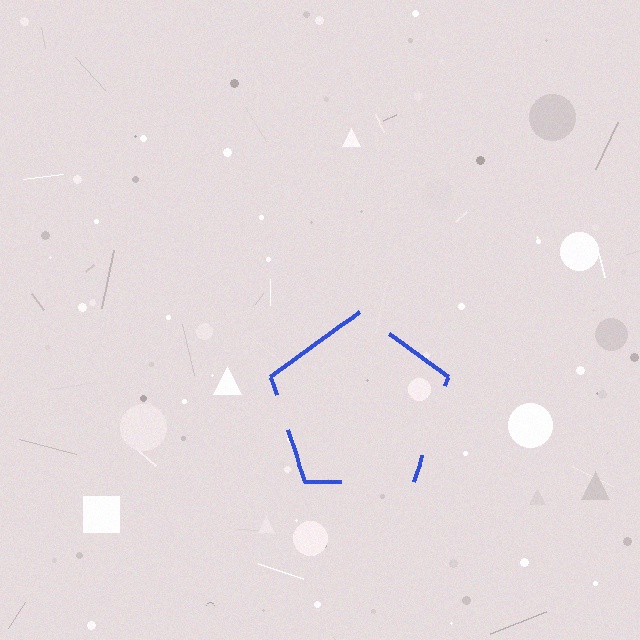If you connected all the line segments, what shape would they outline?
They would outline a pentagon.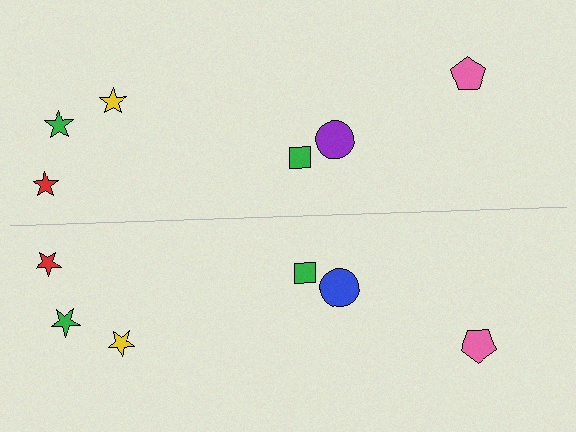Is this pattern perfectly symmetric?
No, the pattern is not perfectly symmetric. The blue circle on the bottom side breaks the symmetry — its mirror counterpart is purple.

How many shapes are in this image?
There are 12 shapes in this image.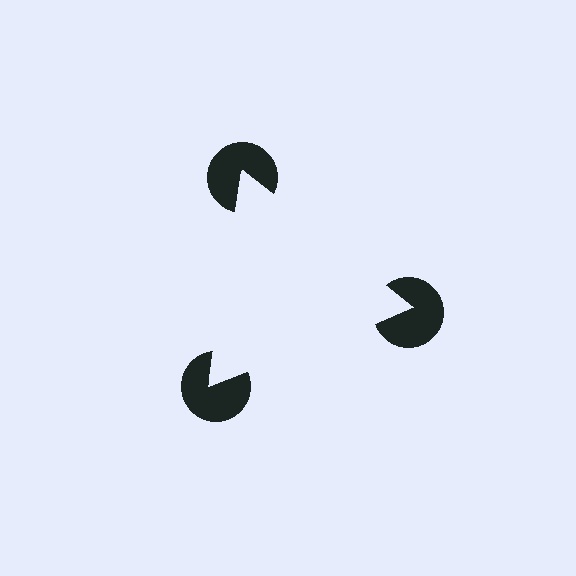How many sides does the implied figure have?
3 sides.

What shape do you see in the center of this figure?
An illusory triangle — its edges are inferred from the aligned wedge cuts in the pac-man discs, not physically drawn.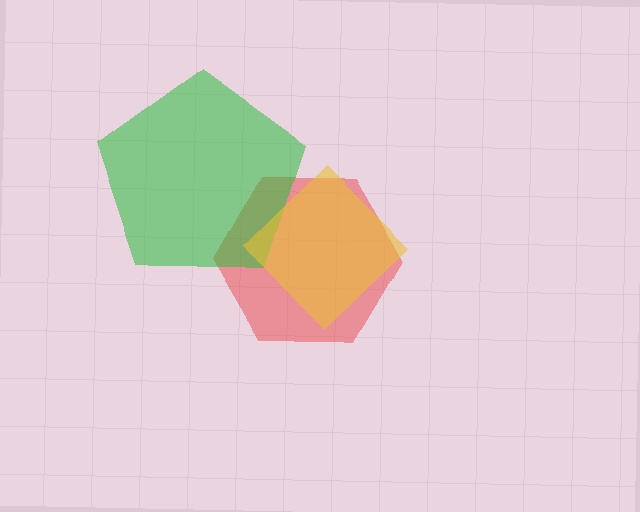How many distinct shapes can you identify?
There are 3 distinct shapes: a red hexagon, a green pentagon, a yellow diamond.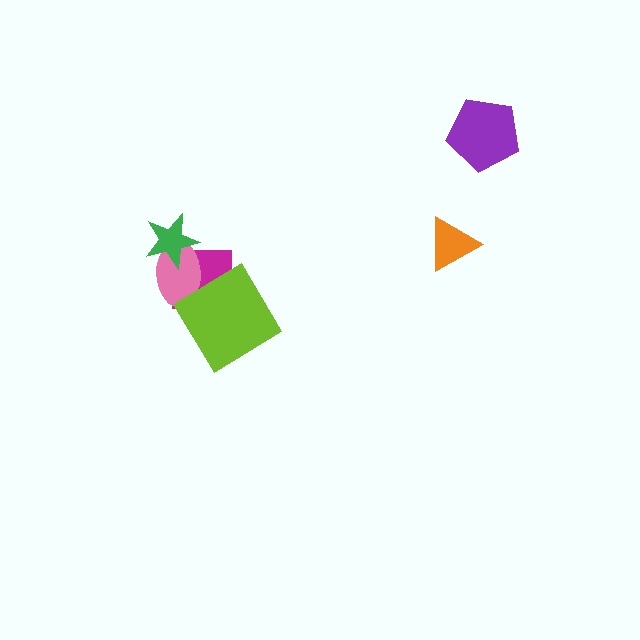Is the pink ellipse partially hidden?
Yes, it is partially covered by another shape.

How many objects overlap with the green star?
2 objects overlap with the green star.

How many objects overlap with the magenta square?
3 objects overlap with the magenta square.